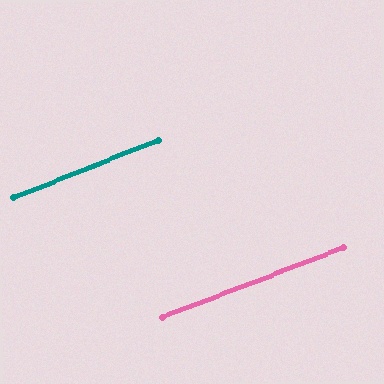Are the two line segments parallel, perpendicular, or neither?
Parallel — their directions differ by only 0.5°.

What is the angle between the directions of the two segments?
Approximately 1 degree.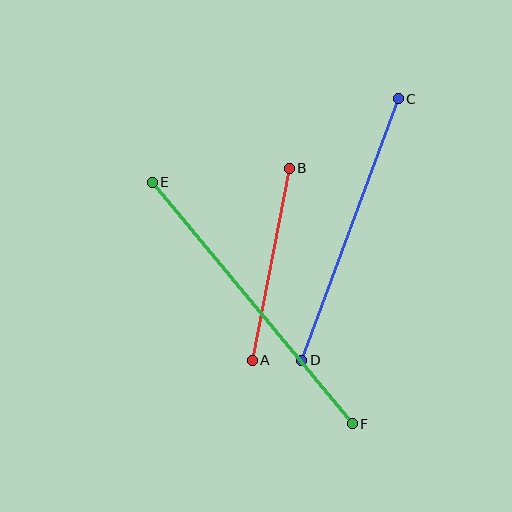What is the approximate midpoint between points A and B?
The midpoint is at approximately (271, 264) pixels.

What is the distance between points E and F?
The distance is approximately 313 pixels.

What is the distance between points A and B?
The distance is approximately 195 pixels.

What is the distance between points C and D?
The distance is approximately 279 pixels.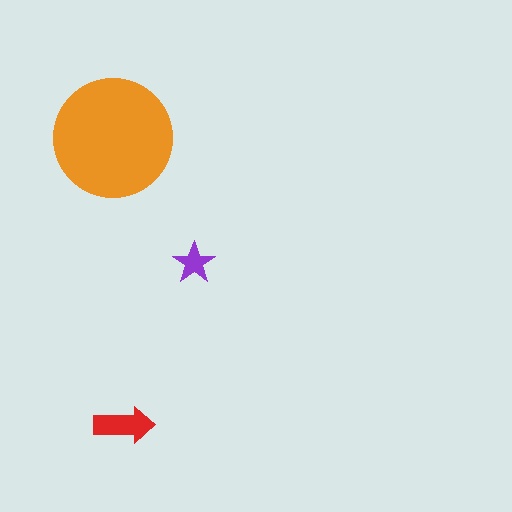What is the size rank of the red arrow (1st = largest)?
2nd.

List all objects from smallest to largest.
The purple star, the red arrow, the orange circle.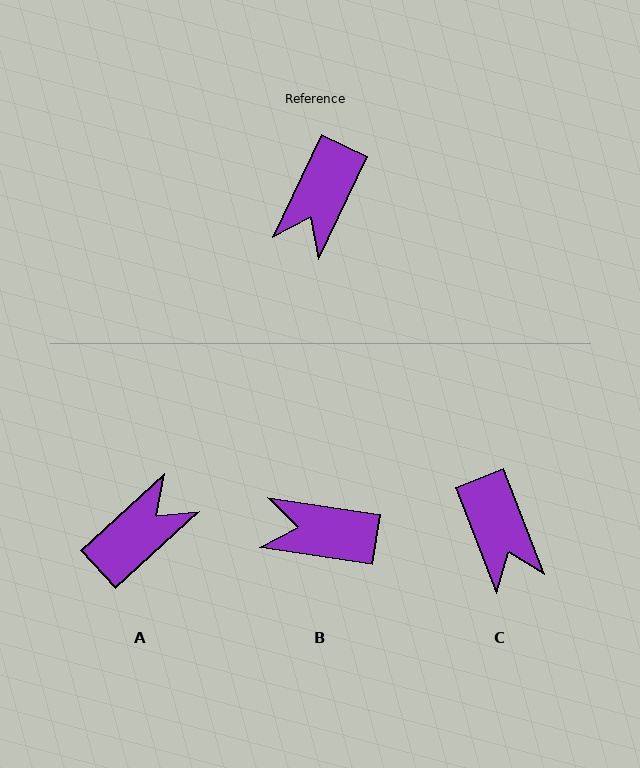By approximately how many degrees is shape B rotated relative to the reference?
Approximately 73 degrees clockwise.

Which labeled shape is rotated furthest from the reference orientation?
A, about 158 degrees away.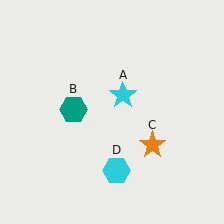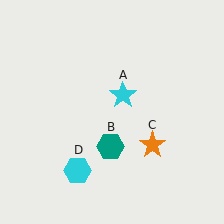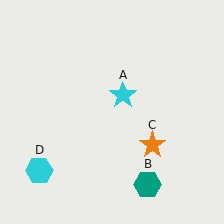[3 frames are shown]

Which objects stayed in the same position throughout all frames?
Cyan star (object A) and orange star (object C) remained stationary.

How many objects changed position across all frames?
2 objects changed position: teal hexagon (object B), cyan hexagon (object D).